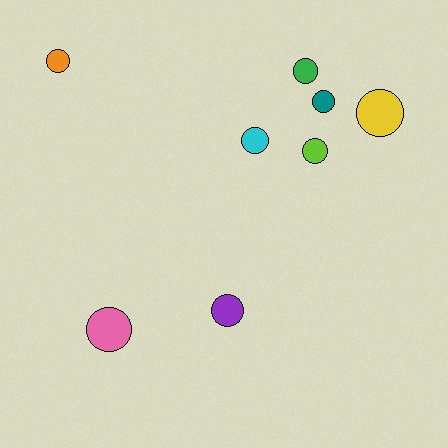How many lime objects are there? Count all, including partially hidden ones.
There is 1 lime object.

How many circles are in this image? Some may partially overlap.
There are 8 circles.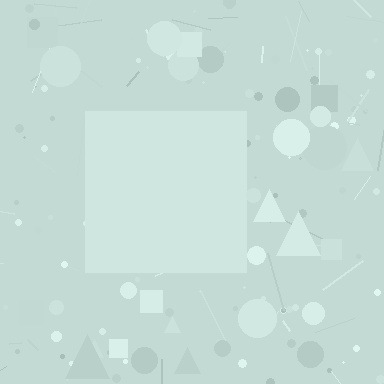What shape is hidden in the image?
A square is hidden in the image.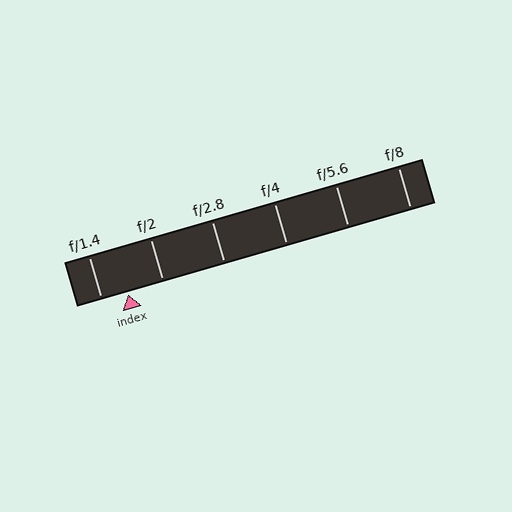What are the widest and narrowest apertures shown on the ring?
The widest aperture shown is f/1.4 and the narrowest is f/8.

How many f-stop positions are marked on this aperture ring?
There are 6 f-stop positions marked.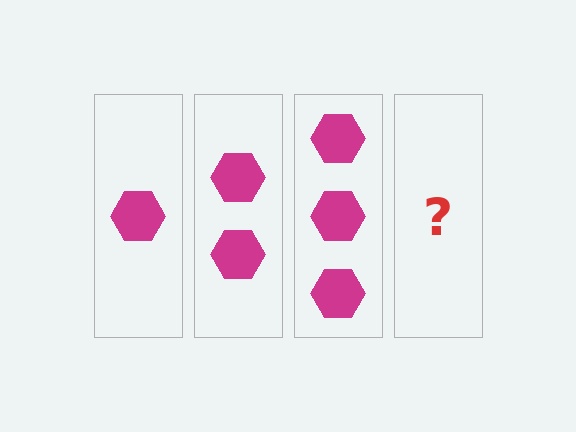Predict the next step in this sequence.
The next step is 4 hexagons.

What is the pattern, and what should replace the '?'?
The pattern is that each step adds one more hexagon. The '?' should be 4 hexagons.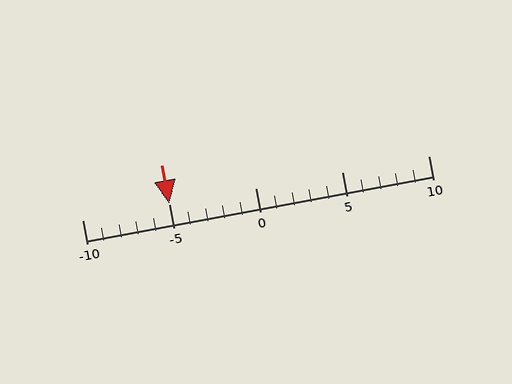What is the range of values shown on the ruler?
The ruler shows values from -10 to 10.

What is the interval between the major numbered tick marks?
The major tick marks are spaced 5 units apart.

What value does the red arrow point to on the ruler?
The red arrow points to approximately -5.